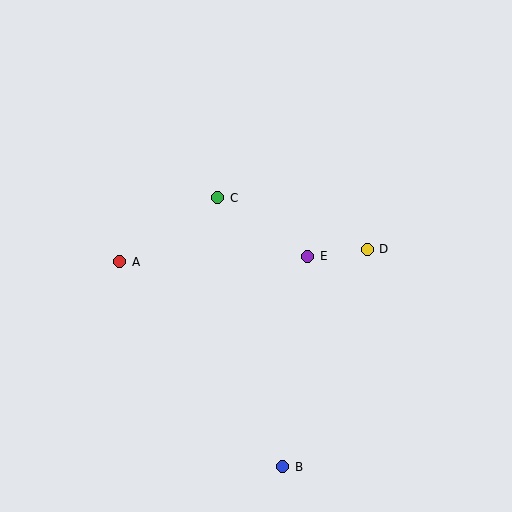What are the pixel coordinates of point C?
Point C is at (218, 198).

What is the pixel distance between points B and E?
The distance between B and E is 212 pixels.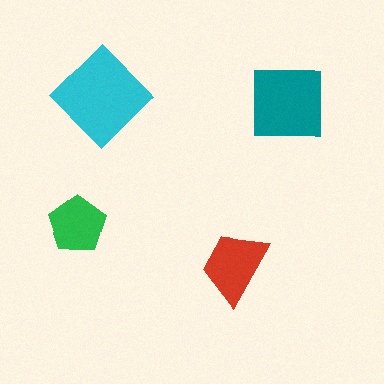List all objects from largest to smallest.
The cyan diamond, the teal square, the red trapezoid, the green pentagon.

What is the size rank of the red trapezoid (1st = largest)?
3rd.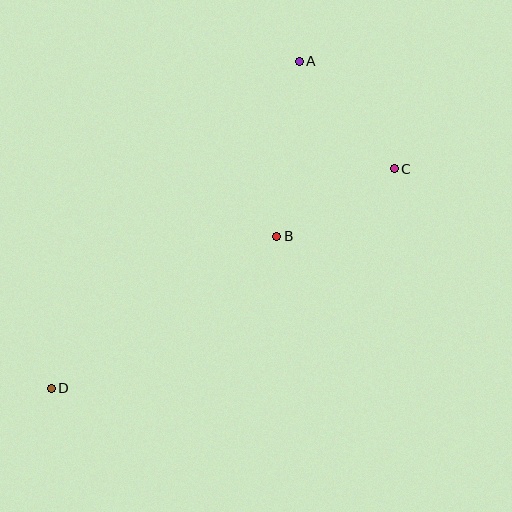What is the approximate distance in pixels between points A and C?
The distance between A and C is approximately 143 pixels.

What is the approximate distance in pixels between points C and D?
The distance between C and D is approximately 407 pixels.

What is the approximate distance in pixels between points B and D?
The distance between B and D is approximately 272 pixels.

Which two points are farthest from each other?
Points A and D are farthest from each other.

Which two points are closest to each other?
Points B and C are closest to each other.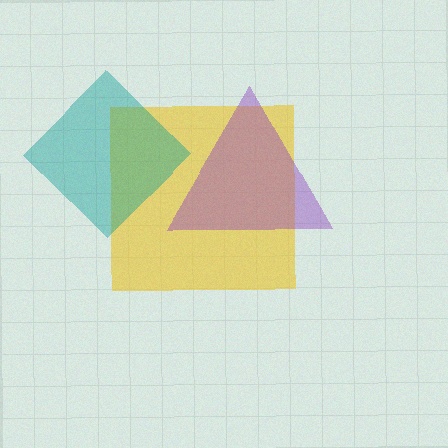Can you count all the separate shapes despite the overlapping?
Yes, there are 3 separate shapes.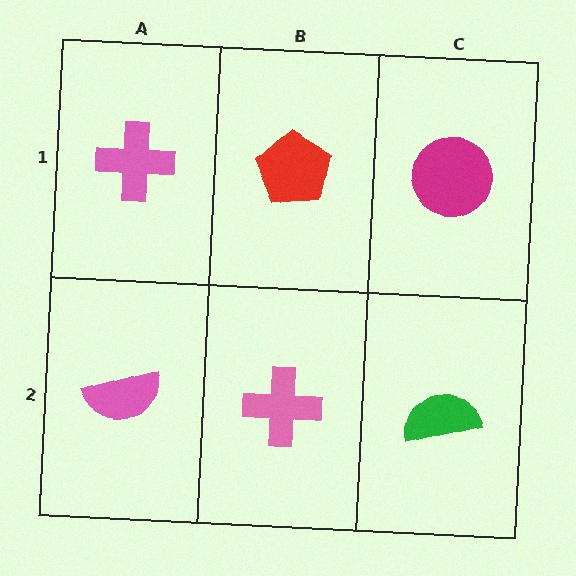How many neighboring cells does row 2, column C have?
2.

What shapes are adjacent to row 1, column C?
A green semicircle (row 2, column C), a red pentagon (row 1, column B).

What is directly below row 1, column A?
A pink semicircle.